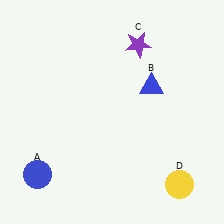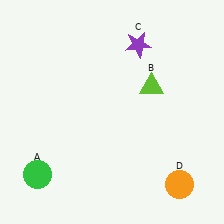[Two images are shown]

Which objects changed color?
A changed from blue to green. B changed from blue to lime. D changed from yellow to orange.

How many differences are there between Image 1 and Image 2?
There are 3 differences between the two images.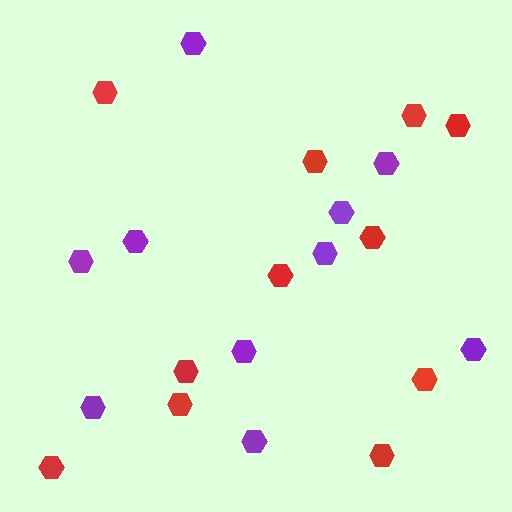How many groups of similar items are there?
There are 2 groups: one group of red hexagons (11) and one group of purple hexagons (10).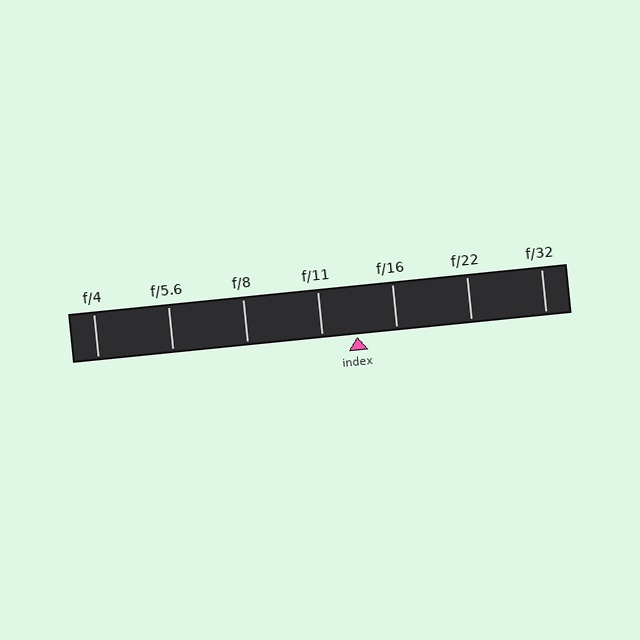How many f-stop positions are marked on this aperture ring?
There are 7 f-stop positions marked.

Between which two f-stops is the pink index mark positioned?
The index mark is between f/11 and f/16.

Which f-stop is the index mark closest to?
The index mark is closest to f/11.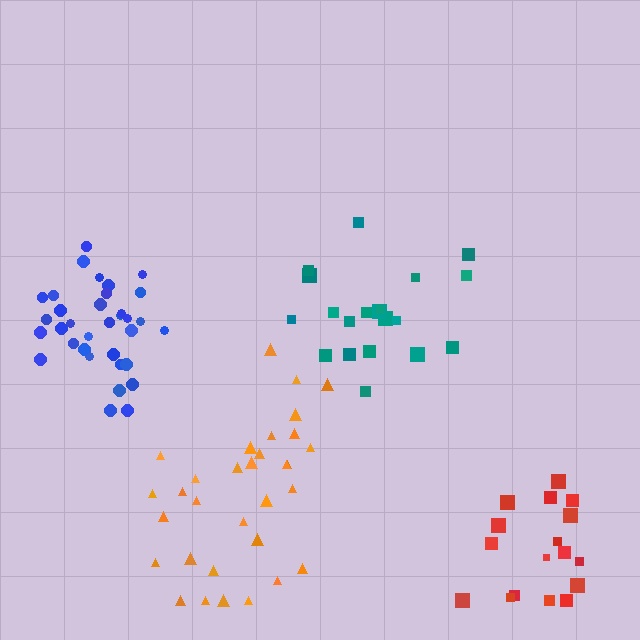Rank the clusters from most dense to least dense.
blue, red, teal, orange.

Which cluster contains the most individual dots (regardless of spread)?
Blue (34).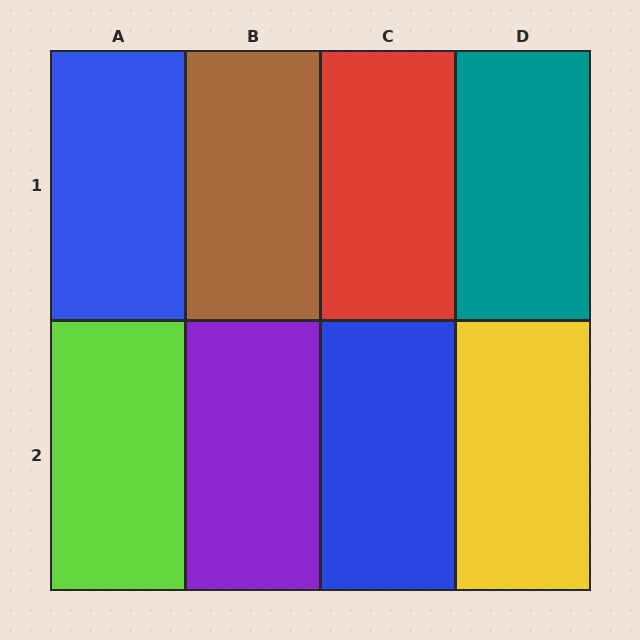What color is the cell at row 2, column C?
Blue.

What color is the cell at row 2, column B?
Purple.